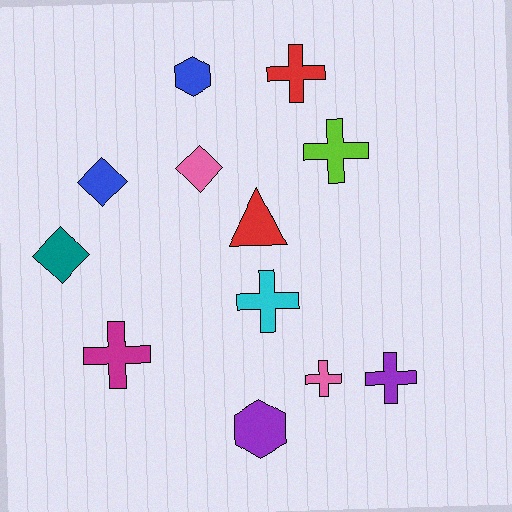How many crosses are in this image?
There are 6 crosses.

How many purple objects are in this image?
There are 2 purple objects.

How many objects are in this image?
There are 12 objects.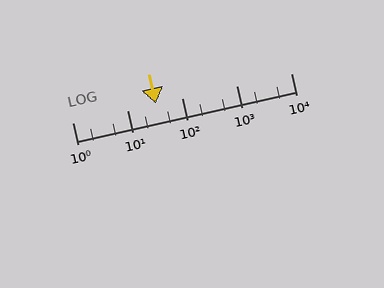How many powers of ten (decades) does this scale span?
The scale spans 4 decades, from 1 to 10000.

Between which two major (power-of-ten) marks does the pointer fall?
The pointer is between 10 and 100.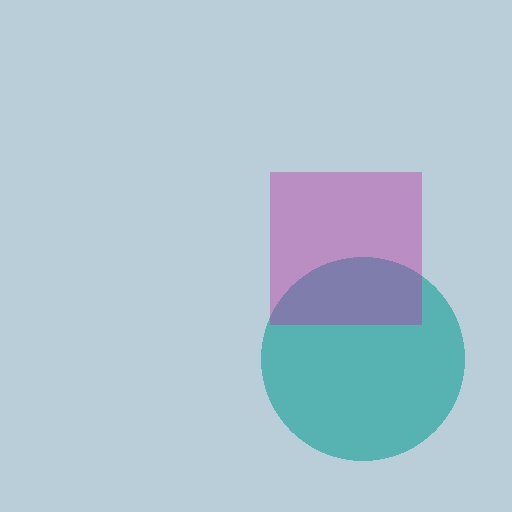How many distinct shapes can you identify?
There are 2 distinct shapes: a teal circle, a magenta square.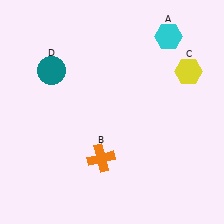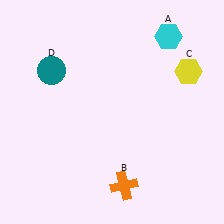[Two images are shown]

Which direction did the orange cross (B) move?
The orange cross (B) moved down.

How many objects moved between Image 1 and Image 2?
1 object moved between the two images.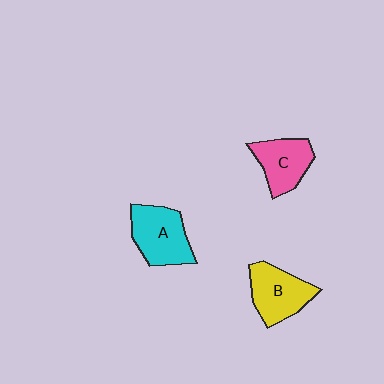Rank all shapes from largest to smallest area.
From largest to smallest: A (cyan), B (yellow), C (pink).